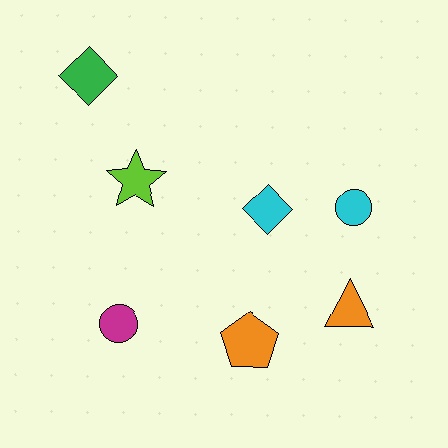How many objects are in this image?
There are 7 objects.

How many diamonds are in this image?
There are 2 diamonds.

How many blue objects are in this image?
There are no blue objects.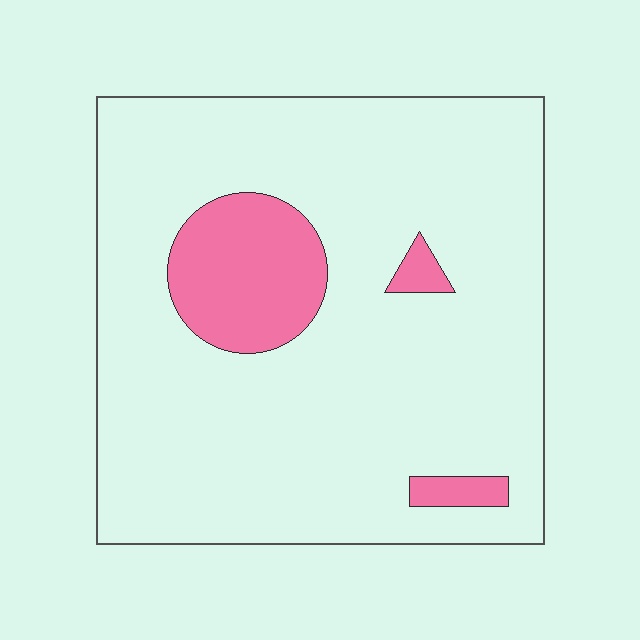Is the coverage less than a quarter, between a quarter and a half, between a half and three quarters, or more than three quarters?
Less than a quarter.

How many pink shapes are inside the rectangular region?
3.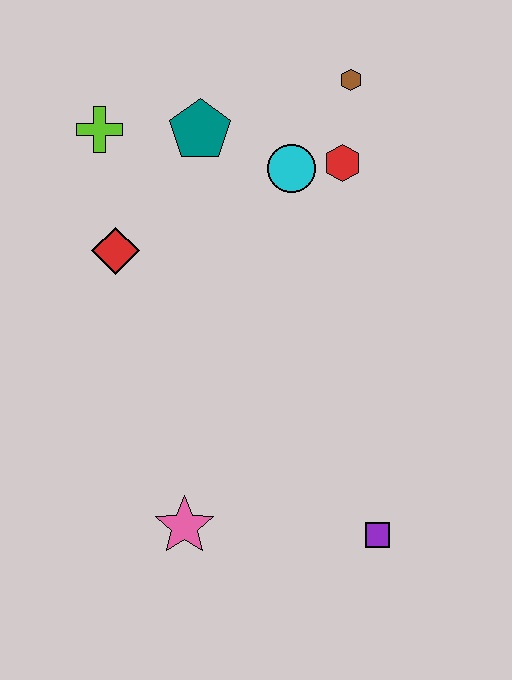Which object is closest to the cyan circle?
The red hexagon is closest to the cyan circle.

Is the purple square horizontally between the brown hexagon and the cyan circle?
No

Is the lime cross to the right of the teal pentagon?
No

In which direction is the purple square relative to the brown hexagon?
The purple square is below the brown hexagon.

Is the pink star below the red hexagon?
Yes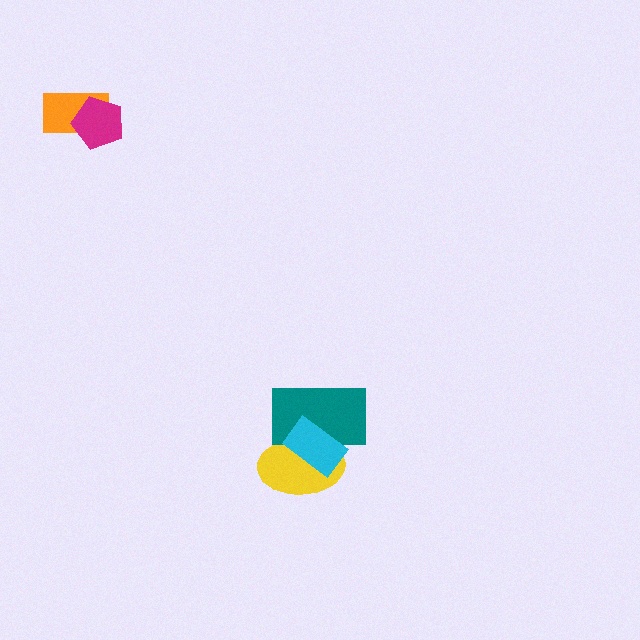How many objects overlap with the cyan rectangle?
2 objects overlap with the cyan rectangle.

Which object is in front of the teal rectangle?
The cyan rectangle is in front of the teal rectangle.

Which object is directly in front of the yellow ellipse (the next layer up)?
The teal rectangle is directly in front of the yellow ellipse.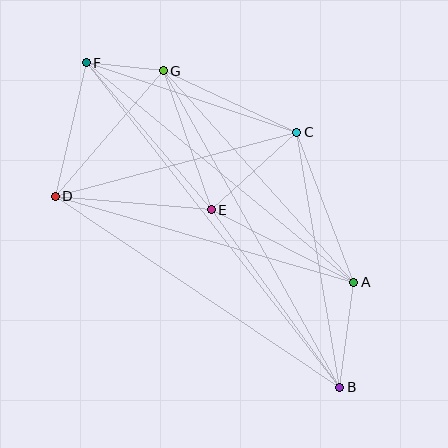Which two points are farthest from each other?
Points B and F are farthest from each other.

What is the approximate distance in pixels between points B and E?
The distance between B and E is approximately 219 pixels.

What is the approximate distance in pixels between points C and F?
The distance between C and F is approximately 222 pixels.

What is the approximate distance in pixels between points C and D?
The distance between C and D is approximately 250 pixels.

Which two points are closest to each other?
Points F and G are closest to each other.